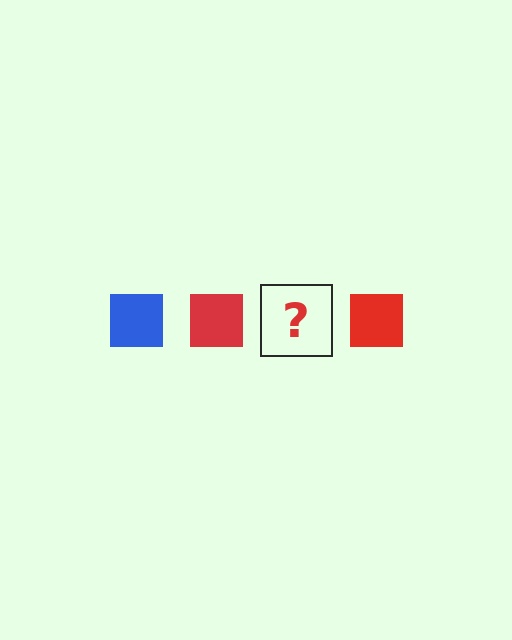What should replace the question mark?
The question mark should be replaced with a blue square.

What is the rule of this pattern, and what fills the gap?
The rule is that the pattern cycles through blue, red squares. The gap should be filled with a blue square.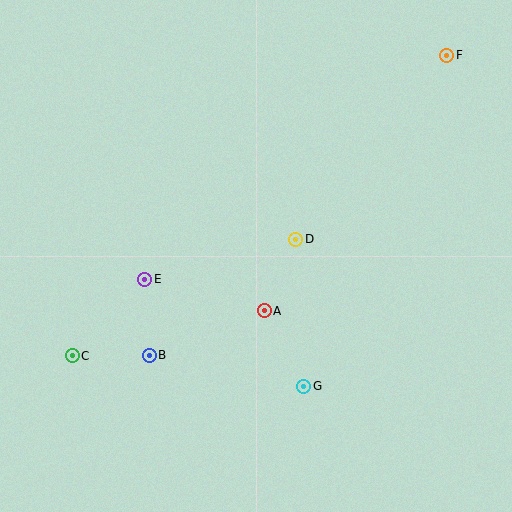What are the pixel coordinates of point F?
Point F is at (447, 55).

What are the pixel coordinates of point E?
Point E is at (145, 279).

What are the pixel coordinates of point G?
Point G is at (304, 386).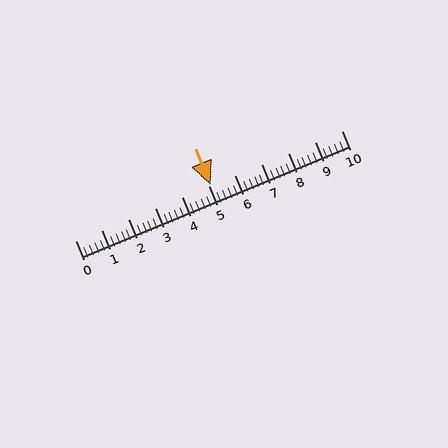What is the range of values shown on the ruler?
The ruler shows values from 0 to 10.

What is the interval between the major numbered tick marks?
The major tick marks are spaced 1 units apart.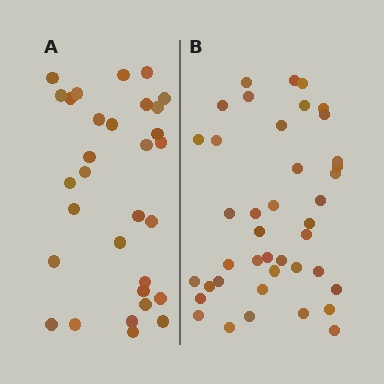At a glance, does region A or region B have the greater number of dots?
Region B (the right region) has more dots.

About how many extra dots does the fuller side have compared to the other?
Region B has roughly 10 or so more dots than region A.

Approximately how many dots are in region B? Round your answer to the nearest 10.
About 40 dots. (The exact count is 41, which rounds to 40.)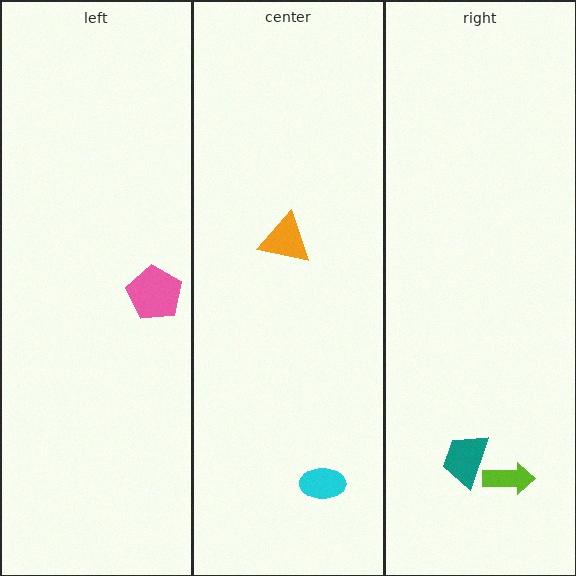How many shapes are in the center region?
2.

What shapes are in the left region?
The pink pentagon.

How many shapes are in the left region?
1.